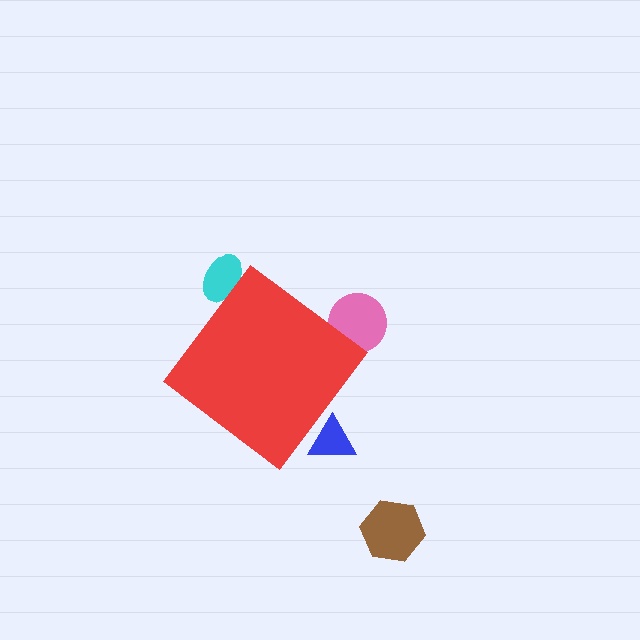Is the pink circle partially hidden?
Yes, the pink circle is partially hidden behind the red diamond.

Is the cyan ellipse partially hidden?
Yes, the cyan ellipse is partially hidden behind the red diamond.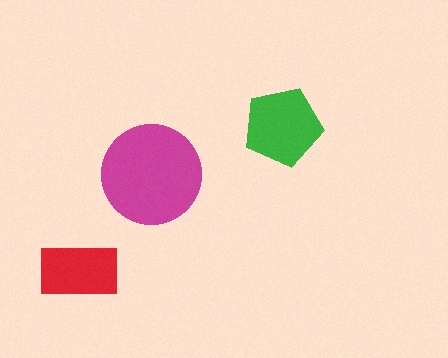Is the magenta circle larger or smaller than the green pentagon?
Larger.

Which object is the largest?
The magenta circle.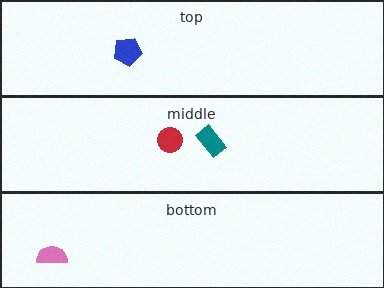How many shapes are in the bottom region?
1.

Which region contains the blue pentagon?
The top region.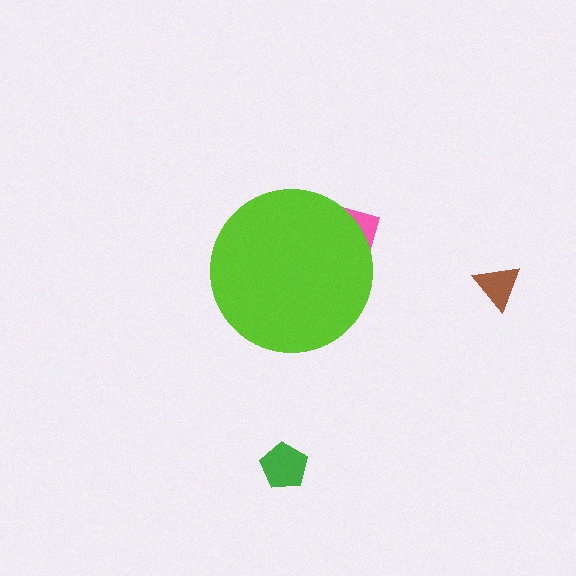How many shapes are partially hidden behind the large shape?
1 shape is partially hidden.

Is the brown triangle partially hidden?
No, the brown triangle is fully visible.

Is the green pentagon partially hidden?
No, the green pentagon is fully visible.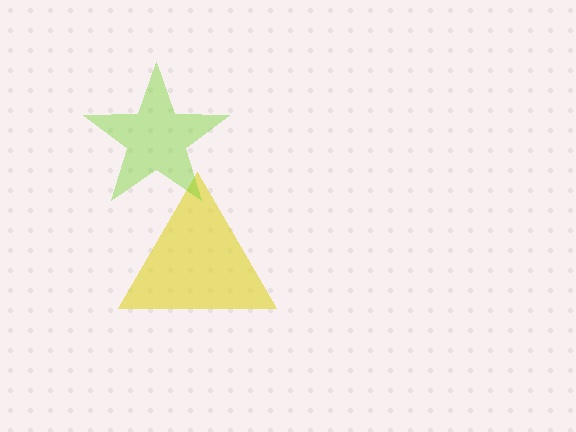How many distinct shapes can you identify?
There are 2 distinct shapes: a yellow triangle, a lime star.